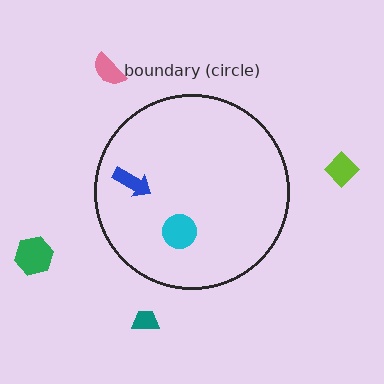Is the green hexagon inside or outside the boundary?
Outside.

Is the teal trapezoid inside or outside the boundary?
Outside.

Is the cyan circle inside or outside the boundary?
Inside.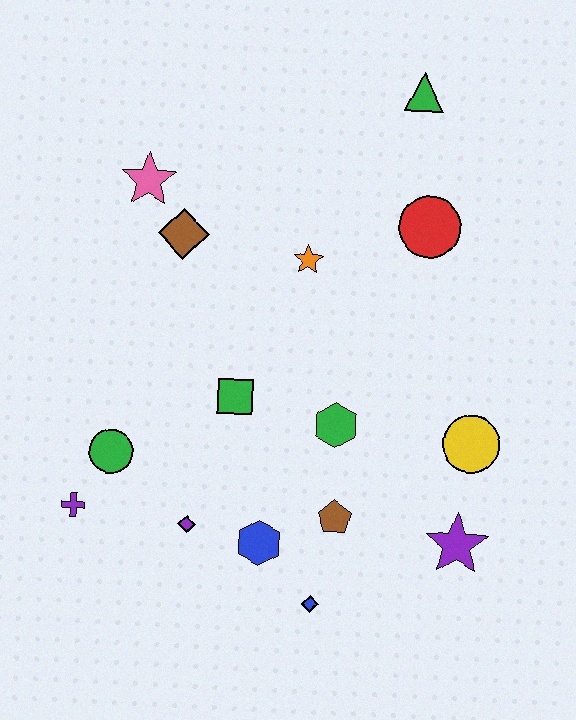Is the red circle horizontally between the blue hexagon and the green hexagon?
No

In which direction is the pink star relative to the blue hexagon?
The pink star is above the blue hexagon.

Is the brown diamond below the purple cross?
No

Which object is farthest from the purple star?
The pink star is farthest from the purple star.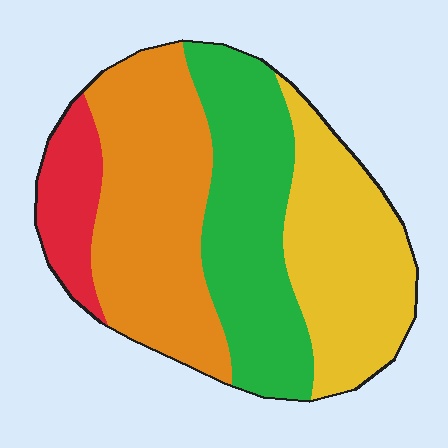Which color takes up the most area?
Orange, at roughly 35%.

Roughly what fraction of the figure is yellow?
Yellow covers about 25% of the figure.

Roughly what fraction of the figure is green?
Green takes up between a quarter and a half of the figure.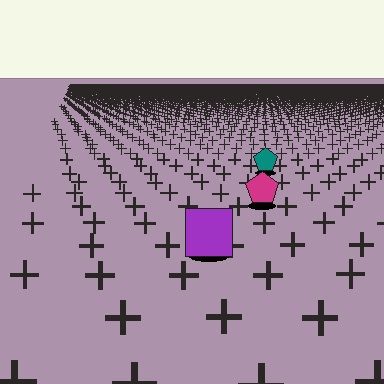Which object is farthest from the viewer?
The teal pentagon is farthest from the viewer. It appears smaller and the ground texture around it is denser.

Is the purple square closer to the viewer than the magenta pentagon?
Yes. The purple square is closer — you can tell from the texture gradient: the ground texture is coarser near it.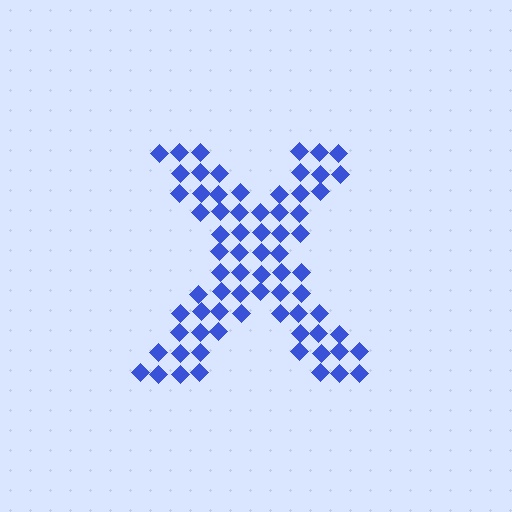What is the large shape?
The large shape is the letter X.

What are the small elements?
The small elements are diamonds.